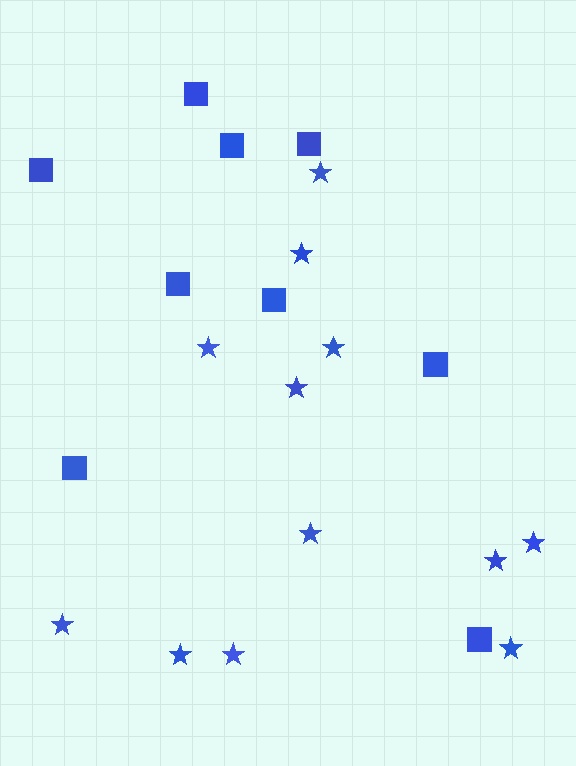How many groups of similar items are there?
There are 2 groups: one group of squares (9) and one group of stars (12).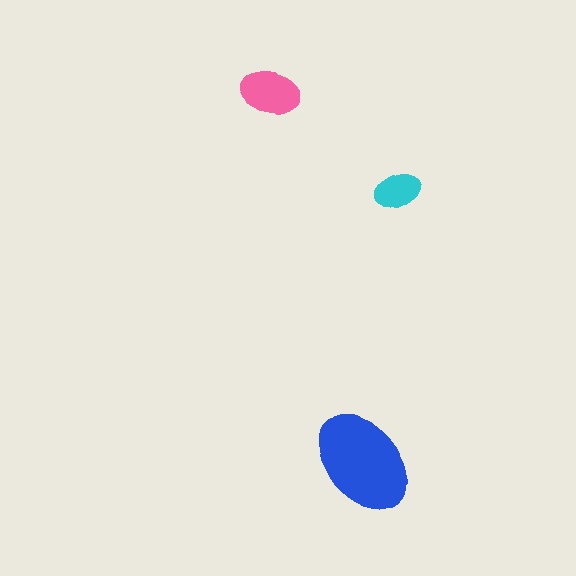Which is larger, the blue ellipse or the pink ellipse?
The blue one.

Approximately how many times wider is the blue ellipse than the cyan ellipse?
About 2.5 times wider.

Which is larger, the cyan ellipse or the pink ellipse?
The pink one.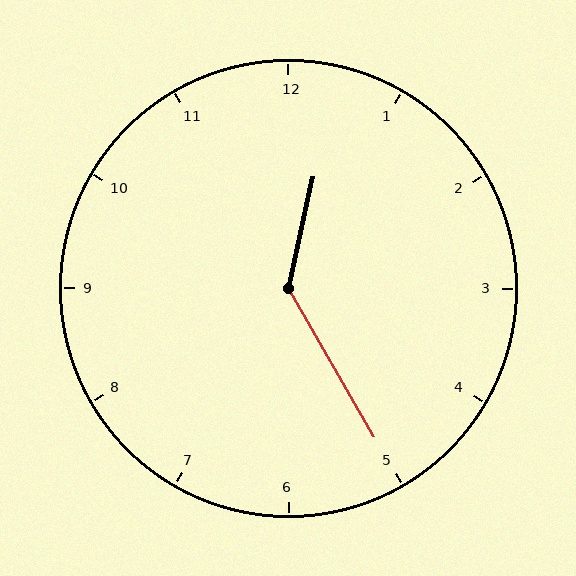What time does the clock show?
12:25.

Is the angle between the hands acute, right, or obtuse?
It is obtuse.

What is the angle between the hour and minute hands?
Approximately 138 degrees.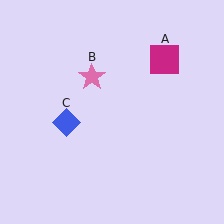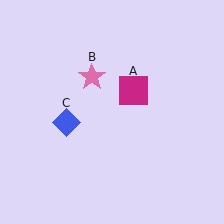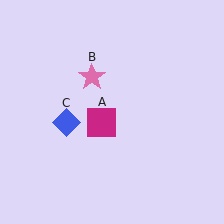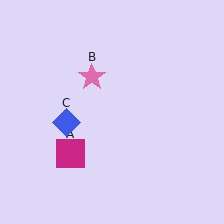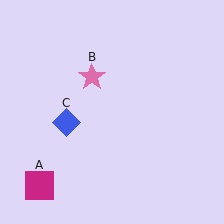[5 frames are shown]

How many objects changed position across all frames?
1 object changed position: magenta square (object A).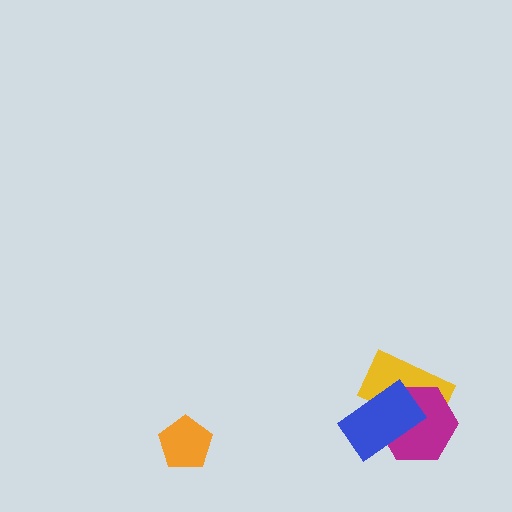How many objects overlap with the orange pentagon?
0 objects overlap with the orange pentagon.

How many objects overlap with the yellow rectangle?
2 objects overlap with the yellow rectangle.